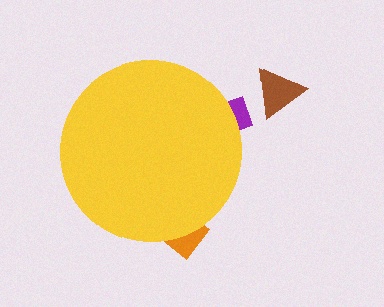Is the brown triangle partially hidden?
No, the brown triangle is fully visible.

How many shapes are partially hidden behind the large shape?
2 shapes are partially hidden.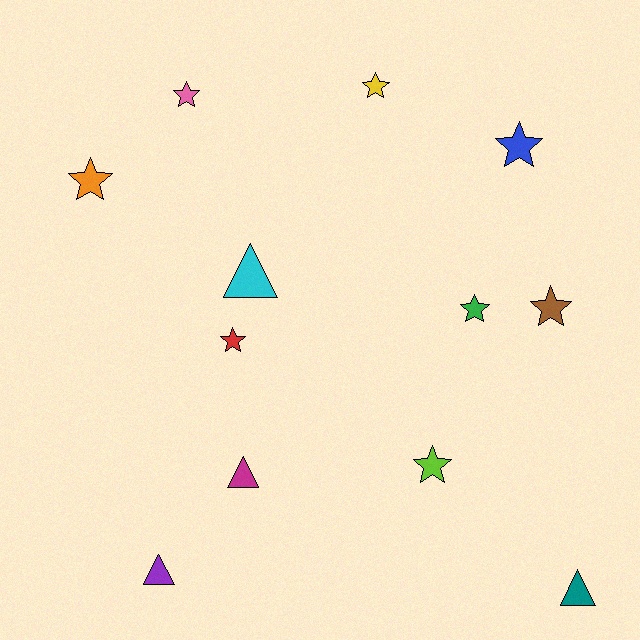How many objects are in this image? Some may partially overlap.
There are 12 objects.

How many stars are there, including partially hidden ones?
There are 8 stars.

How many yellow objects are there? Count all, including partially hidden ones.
There is 1 yellow object.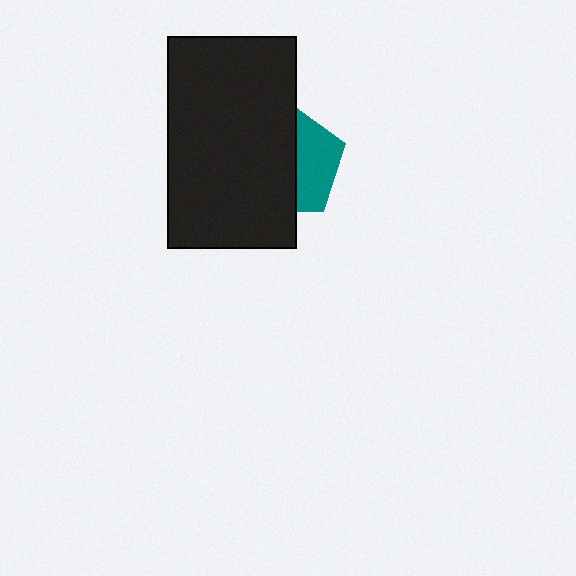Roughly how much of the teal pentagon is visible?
A small part of it is visible (roughly 38%).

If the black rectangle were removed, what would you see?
You would see the complete teal pentagon.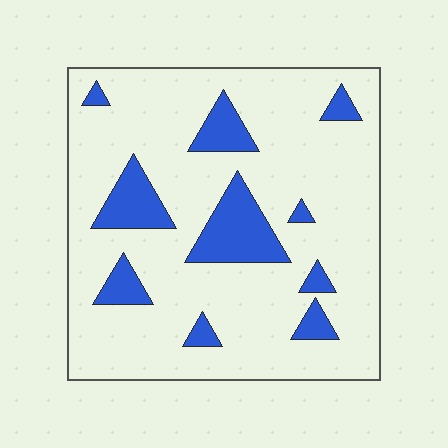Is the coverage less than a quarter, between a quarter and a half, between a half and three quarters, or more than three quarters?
Less than a quarter.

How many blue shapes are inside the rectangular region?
10.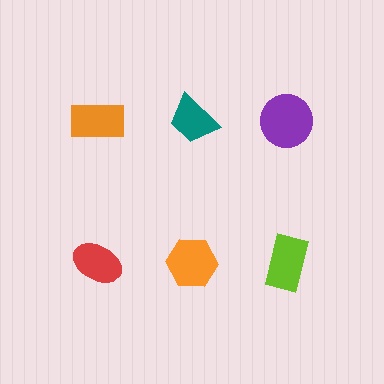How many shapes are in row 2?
3 shapes.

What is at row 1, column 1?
An orange rectangle.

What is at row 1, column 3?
A purple circle.